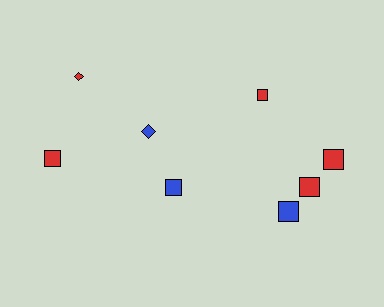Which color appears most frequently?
Red, with 5 objects.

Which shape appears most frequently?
Square, with 6 objects.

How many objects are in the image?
There are 8 objects.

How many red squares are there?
There are 4 red squares.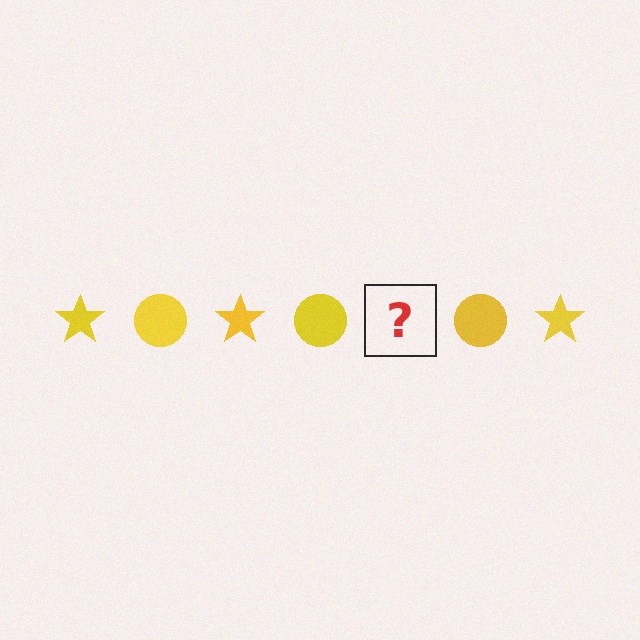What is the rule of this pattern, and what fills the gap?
The rule is that the pattern cycles through star, circle shapes in yellow. The gap should be filled with a yellow star.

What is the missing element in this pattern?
The missing element is a yellow star.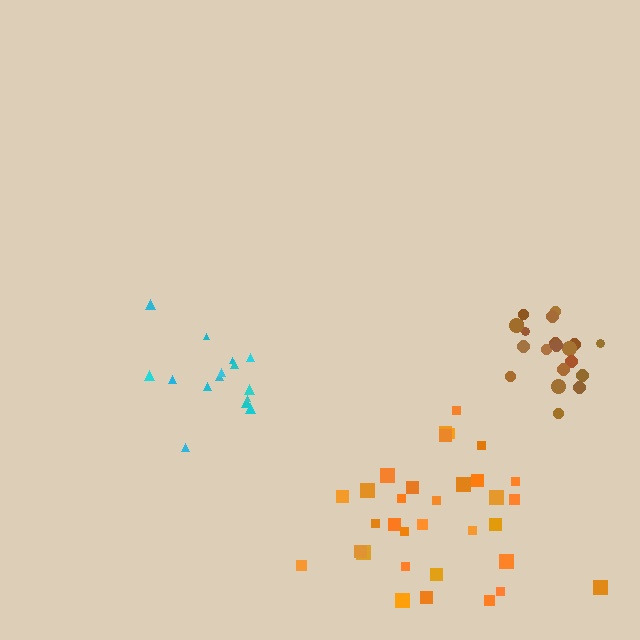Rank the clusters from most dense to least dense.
brown, orange, cyan.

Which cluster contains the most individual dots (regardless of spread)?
Orange (33).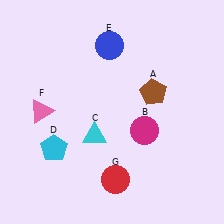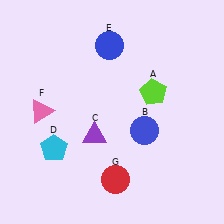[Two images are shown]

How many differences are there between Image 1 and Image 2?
There are 3 differences between the two images.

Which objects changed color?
A changed from brown to lime. B changed from magenta to blue. C changed from cyan to purple.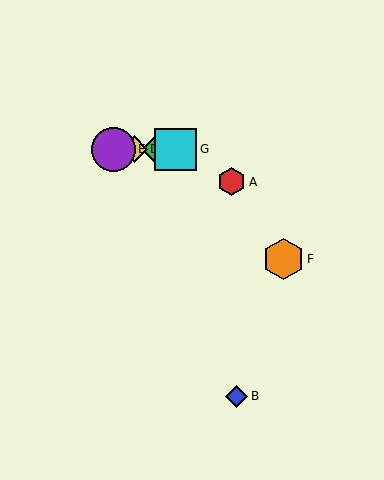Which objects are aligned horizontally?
Objects C, D, E, G are aligned horizontally.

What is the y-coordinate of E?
Object E is at y≈149.